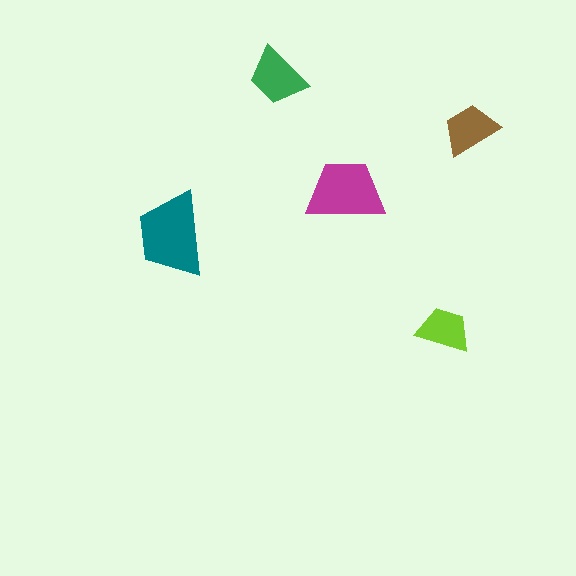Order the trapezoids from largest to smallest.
the teal one, the magenta one, the green one, the brown one, the lime one.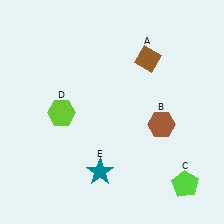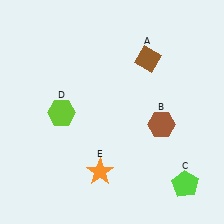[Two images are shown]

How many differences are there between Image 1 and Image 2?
There is 1 difference between the two images.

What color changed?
The star (E) changed from teal in Image 1 to orange in Image 2.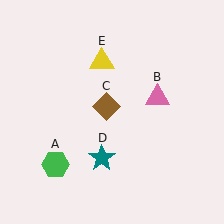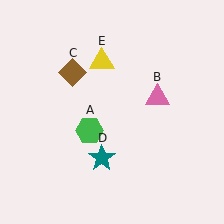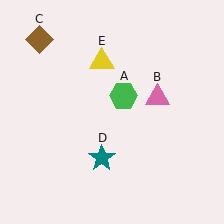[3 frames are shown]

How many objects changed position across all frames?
2 objects changed position: green hexagon (object A), brown diamond (object C).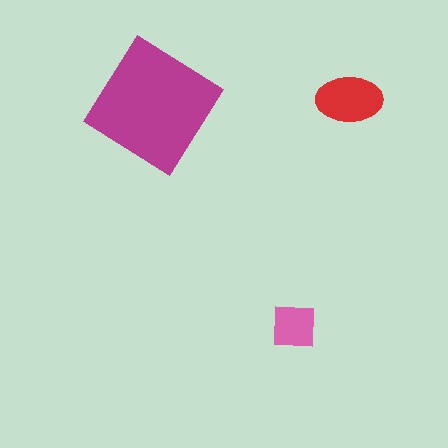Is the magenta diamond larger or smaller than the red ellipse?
Larger.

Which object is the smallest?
The pink square.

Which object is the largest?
The magenta diamond.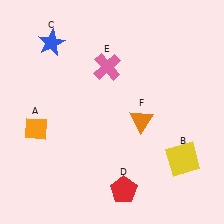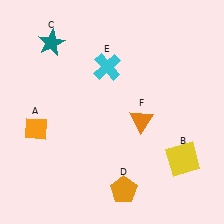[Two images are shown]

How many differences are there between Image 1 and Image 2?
There are 3 differences between the two images.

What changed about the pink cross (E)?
In Image 1, E is pink. In Image 2, it changed to cyan.